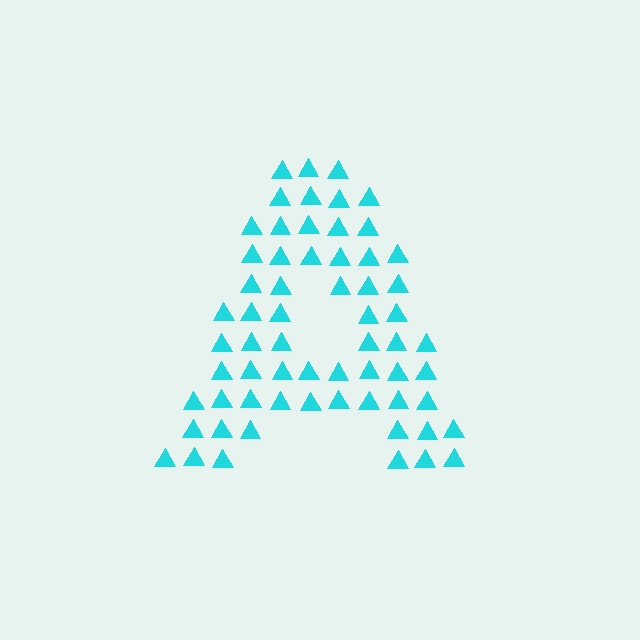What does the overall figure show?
The overall figure shows the letter A.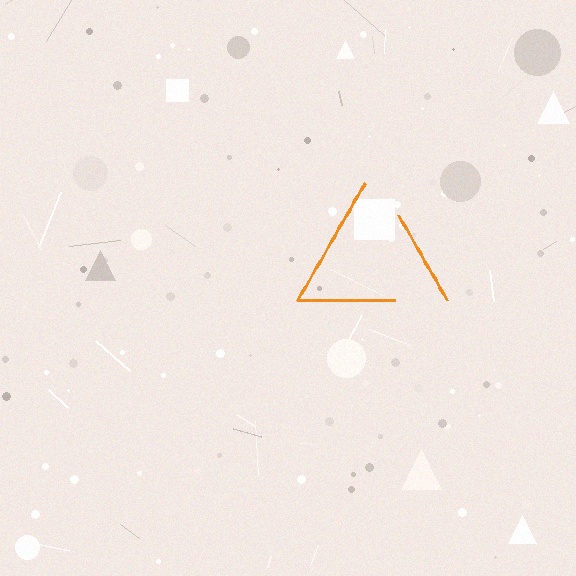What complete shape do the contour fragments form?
The contour fragments form a triangle.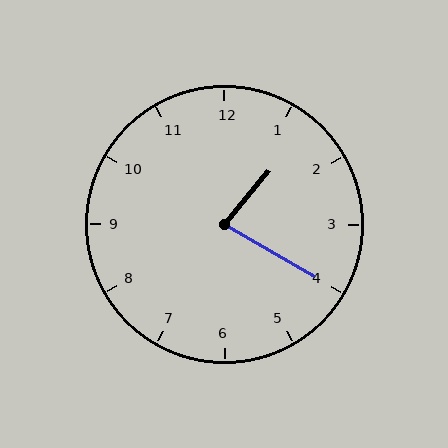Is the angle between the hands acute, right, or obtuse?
It is acute.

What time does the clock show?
1:20.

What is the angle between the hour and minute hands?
Approximately 80 degrees.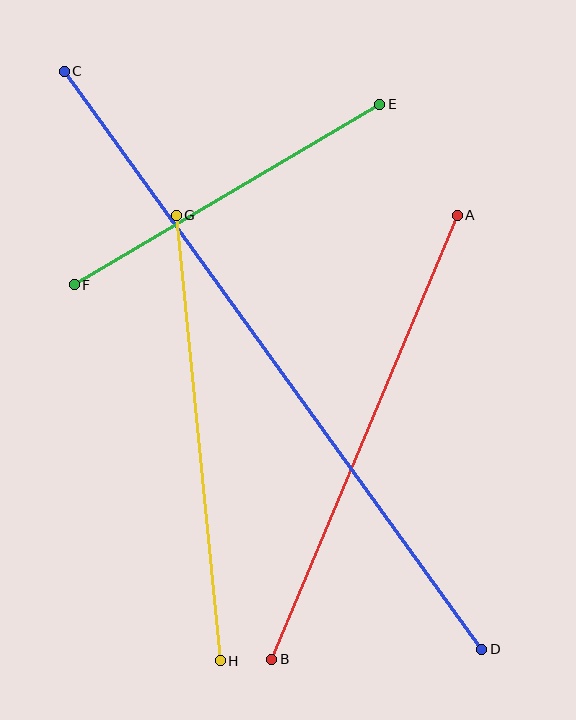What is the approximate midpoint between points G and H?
The midpoint is at approximately (198, 438) pixels.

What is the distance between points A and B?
The distance is approximately 482 pixels.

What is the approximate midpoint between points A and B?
The midpoint is at approximately (364, 437) pixels.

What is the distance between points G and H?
The distance is approximately 448 pixels.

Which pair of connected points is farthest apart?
Points C and D are farthest apart.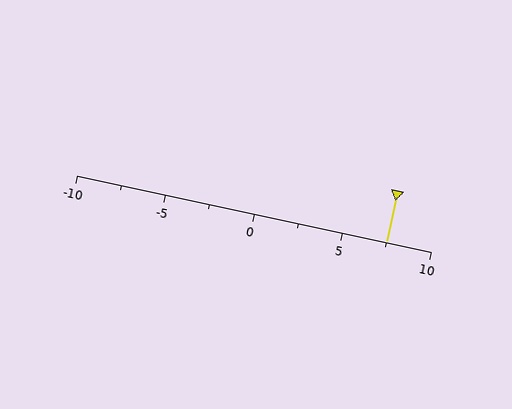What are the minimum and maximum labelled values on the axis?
The axis runs from -10 to 10.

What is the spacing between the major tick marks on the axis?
The major ticks are spaced 5 apart.